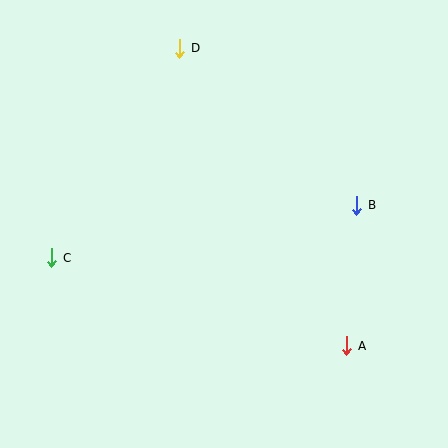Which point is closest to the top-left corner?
Point D is closest to the top-left corner.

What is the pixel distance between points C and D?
The distance between C and D is 246 pixels.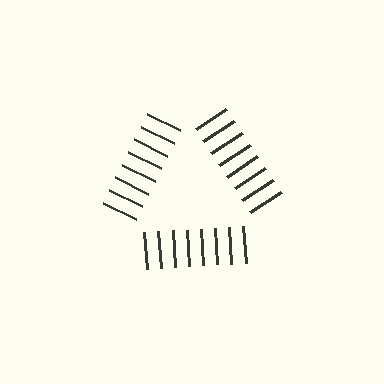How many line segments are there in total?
24 — 8 along each of the 3 edges.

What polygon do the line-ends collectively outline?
An illusory triangle — the line segments terminate on its edges but no continuous stroke is drawn.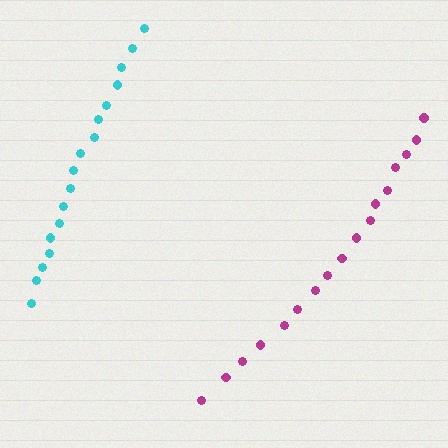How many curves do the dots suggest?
There are 2 distinct paths.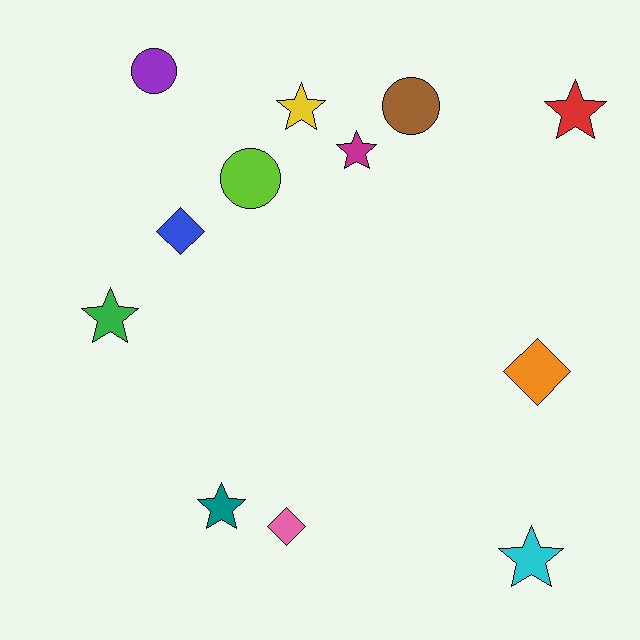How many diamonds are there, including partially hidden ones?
There are 3 diamonds.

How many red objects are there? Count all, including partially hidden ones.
There is 1 red object.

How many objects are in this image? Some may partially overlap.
There are 12 objects.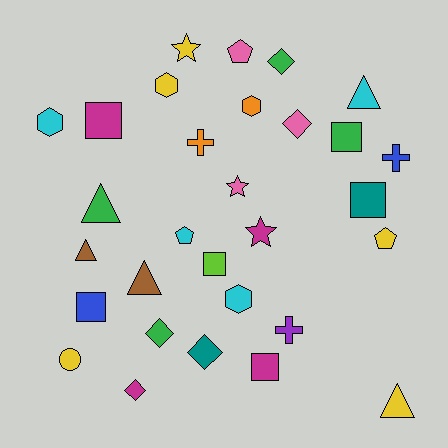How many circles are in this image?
There is 1 circle.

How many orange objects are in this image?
There are 2 orange objects.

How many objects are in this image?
There are 30 objects.